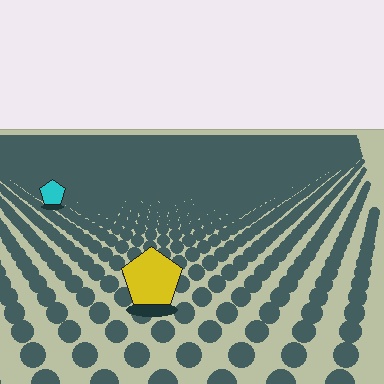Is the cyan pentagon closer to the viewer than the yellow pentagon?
No. The yellow pentagon is closer — you can tell from the texture gradient: the ground texture is coarser near it.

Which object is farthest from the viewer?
The cyan pentagon is farthest from the viewer. It appears smaller and the ground texture around it is denser.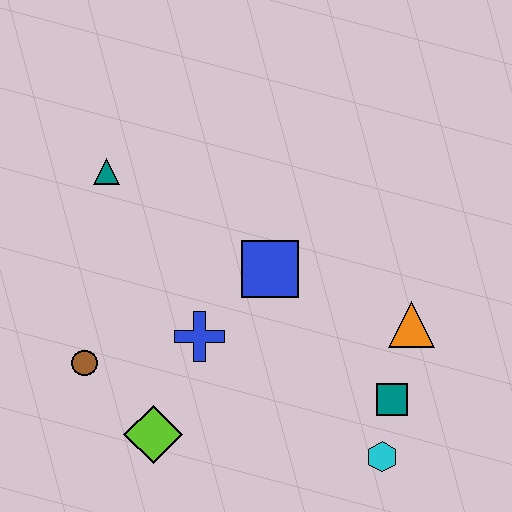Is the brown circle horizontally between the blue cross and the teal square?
No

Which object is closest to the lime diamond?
The brown circle is closest to the lime diamond.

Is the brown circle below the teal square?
No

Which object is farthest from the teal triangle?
The cyan hexagon is farthest from the teal triangle.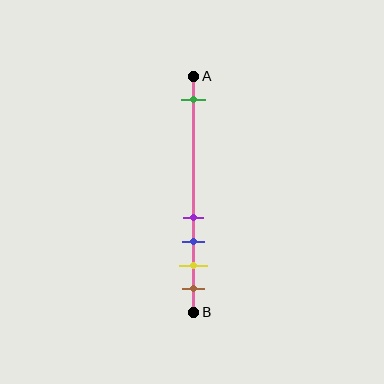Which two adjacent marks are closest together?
The purple and blue marks are the closest adjacent pair.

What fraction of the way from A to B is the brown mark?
The brown mark is approximately 90% (0.9) of the way from A to B.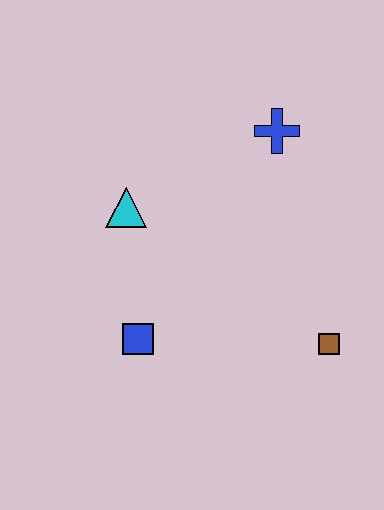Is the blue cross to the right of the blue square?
Yes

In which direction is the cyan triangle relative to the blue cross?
The cyan triangle is to the left of the blue cross.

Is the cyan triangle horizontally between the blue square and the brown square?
No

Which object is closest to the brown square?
The blue square is closest to the brown square.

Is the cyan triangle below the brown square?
No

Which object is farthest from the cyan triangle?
The brown square is farthest from the cyan triangle.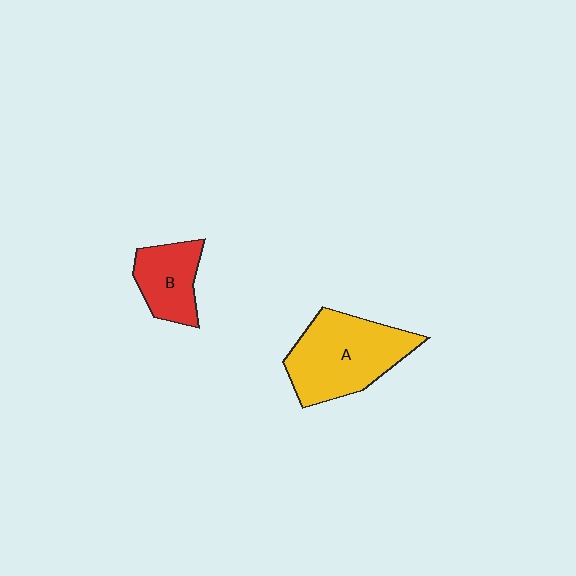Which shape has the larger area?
Shape A (yellow).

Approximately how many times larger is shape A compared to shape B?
Approximately 1.8 times.